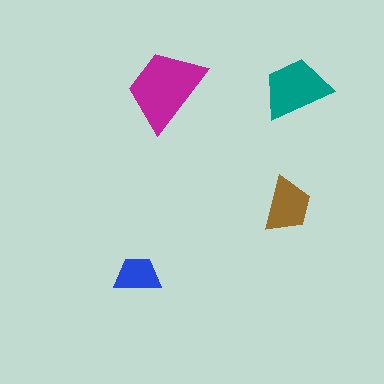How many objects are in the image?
There are 4 objects in the image.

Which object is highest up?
The teal trapezoid is topmost.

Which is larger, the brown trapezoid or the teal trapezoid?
The teal one.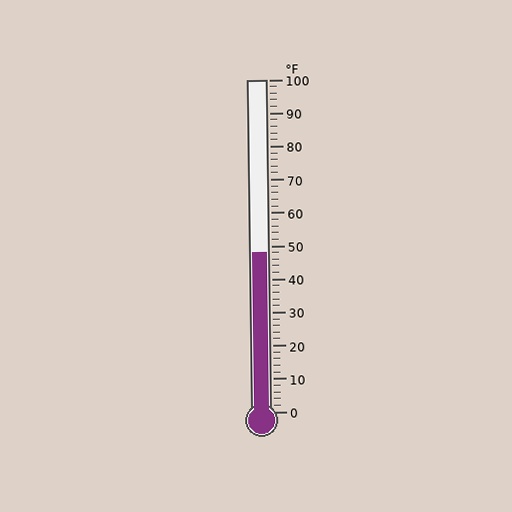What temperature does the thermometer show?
The thermometer shows approximately 48°F.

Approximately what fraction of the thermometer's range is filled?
The thermometer is filled to approximately 50% of its range.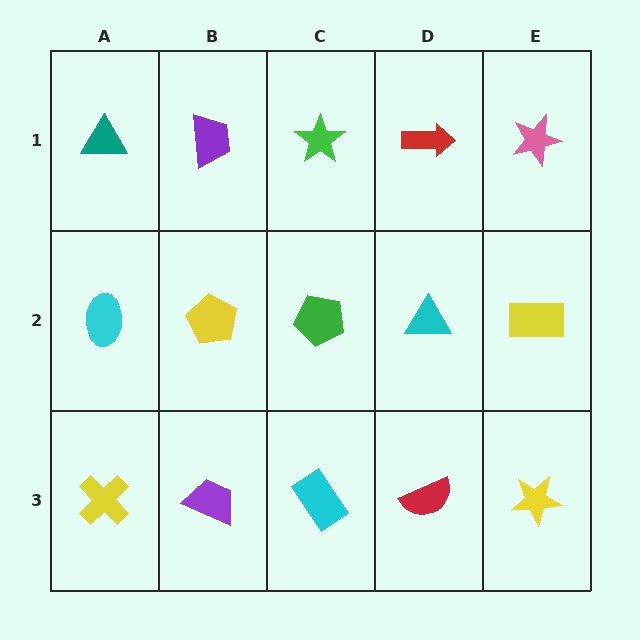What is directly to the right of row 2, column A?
A yellow pentagon.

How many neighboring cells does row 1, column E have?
2.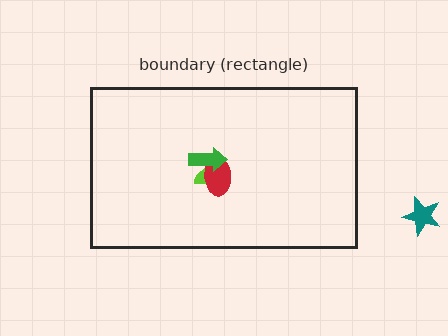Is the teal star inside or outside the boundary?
Outside.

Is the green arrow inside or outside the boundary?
Inside.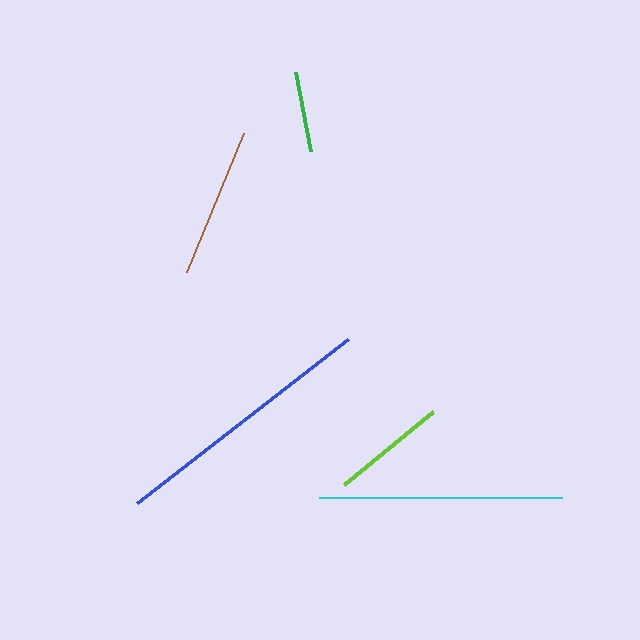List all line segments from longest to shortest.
From longest to shortest: blue, cyan, brown, lime, green.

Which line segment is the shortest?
The green line is the shortest at approximately 80 pixels.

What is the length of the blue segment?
The blue segment is approximately 267 pixels long.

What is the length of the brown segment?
The brown segment is approximately 150 pixels long.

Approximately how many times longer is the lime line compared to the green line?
The lime line is approximately 1.4 times the length of the green line.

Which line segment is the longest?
The blue line is the longest at approximately 267 pixels.